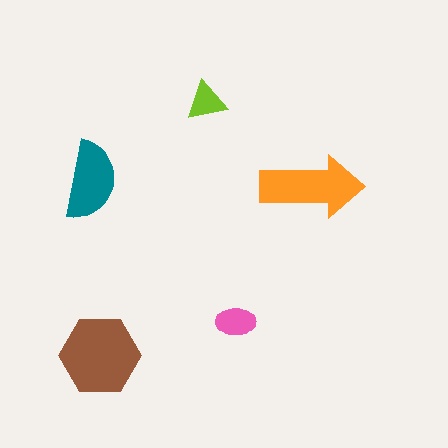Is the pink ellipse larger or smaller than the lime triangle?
Larger.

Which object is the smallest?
The lime triangle.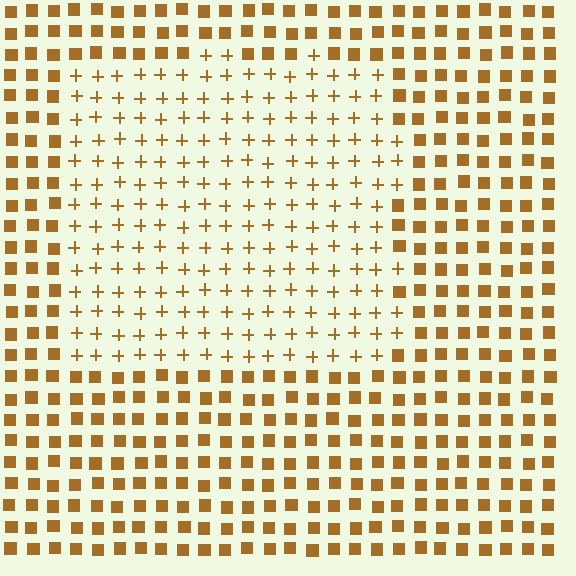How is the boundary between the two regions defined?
The boundary is defined by a change in element shape: plus signs inside vs. squares outside. All elements share the same color and spacing.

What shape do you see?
I see a rectangle.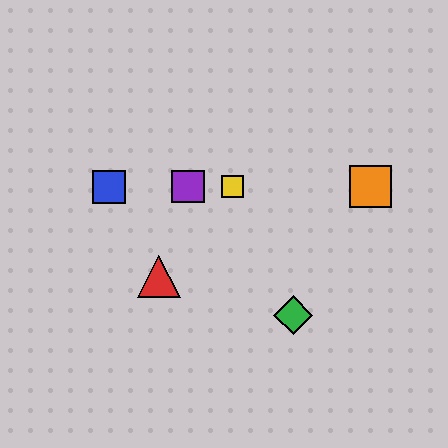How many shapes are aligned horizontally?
4 shapes (the blue square, the yellow square, the purple square, the orange square) are aligned horizontally.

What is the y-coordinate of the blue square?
The blue square is at y≈187.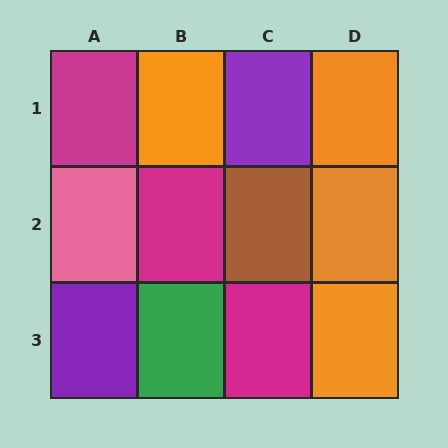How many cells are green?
1 cell is green.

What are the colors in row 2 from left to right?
Pink, magenta, brown, orange.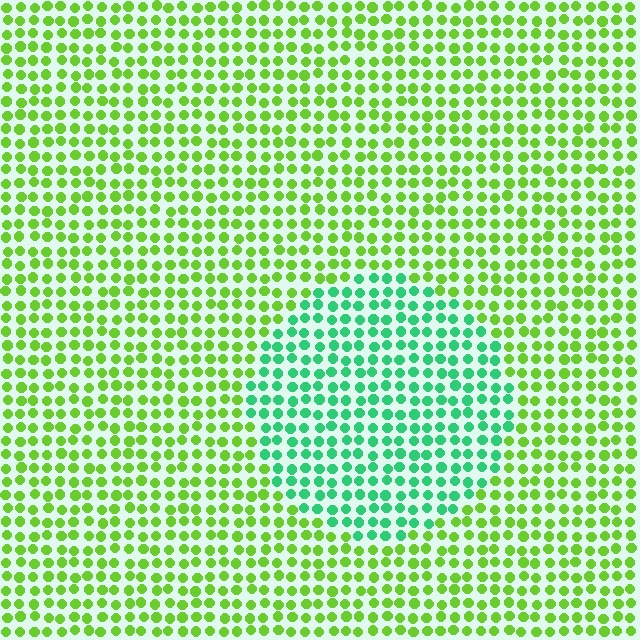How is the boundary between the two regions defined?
The boundary is defined purely by a slight shift in hue (about 51 degrees). Spacing, size, and orientation are identical on both sides.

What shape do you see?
I see a circle.